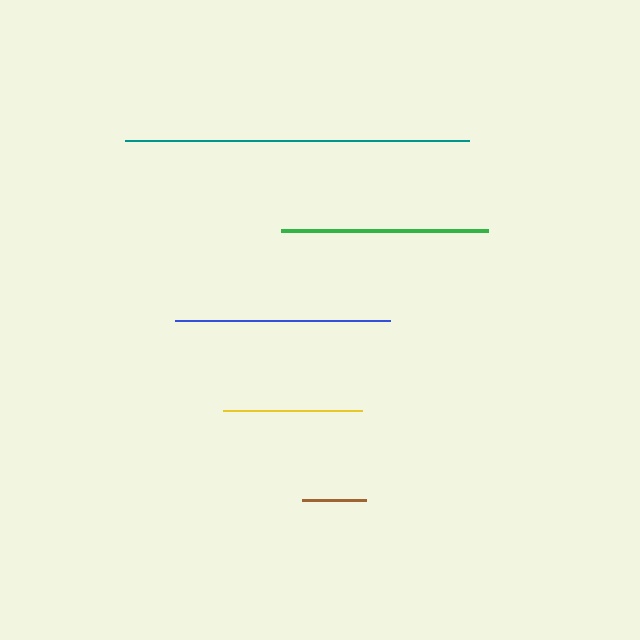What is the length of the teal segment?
The teal segment is approximately 344 pixels long.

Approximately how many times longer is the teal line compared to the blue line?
The teal line is approximately 1.6 times the length of the blue line.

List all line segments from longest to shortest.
From longest to shortest: teal, blue, green, yellow, brown.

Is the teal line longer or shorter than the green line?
The teal line is longer than the green line.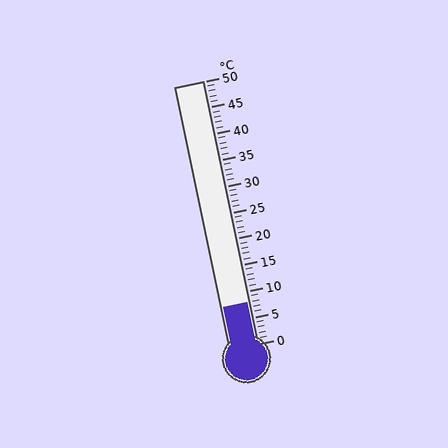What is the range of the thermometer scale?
The thermometer scale ranges from 0°C to 50°C.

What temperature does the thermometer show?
The thermometer shows approximately 8°C.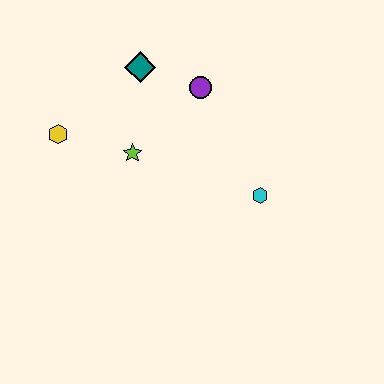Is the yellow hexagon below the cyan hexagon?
No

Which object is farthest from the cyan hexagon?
The yellow hexagon is farthest from the cyan hexagon.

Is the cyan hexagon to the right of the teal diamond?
Yes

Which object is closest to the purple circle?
The teal diamond is closest to the purple circle.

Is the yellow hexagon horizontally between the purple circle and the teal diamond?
No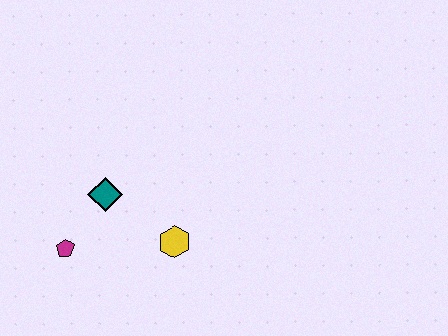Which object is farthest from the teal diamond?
The yellow hexagon is farthest from the teal diamond.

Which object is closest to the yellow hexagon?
The teal diamond is closest to the yellow hexagon.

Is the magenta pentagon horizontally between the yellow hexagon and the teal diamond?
No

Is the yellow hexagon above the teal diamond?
No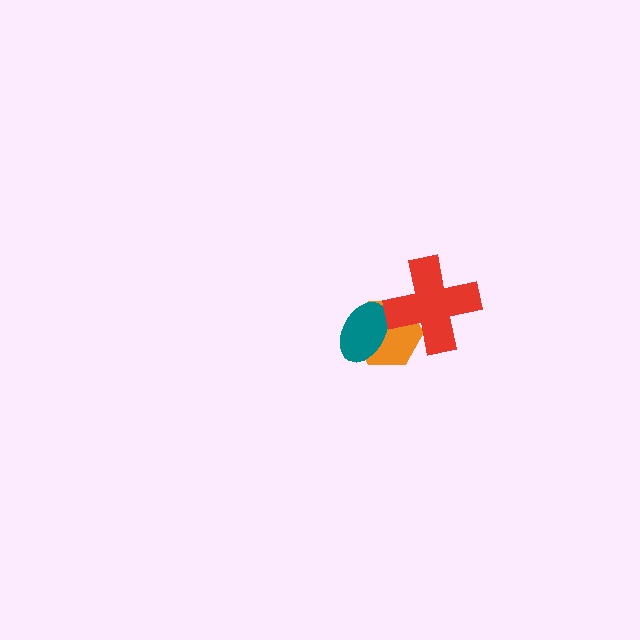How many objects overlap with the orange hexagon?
2 objects overlap with the orange hexagon.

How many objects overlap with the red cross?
1 object overlaps with the red cross.